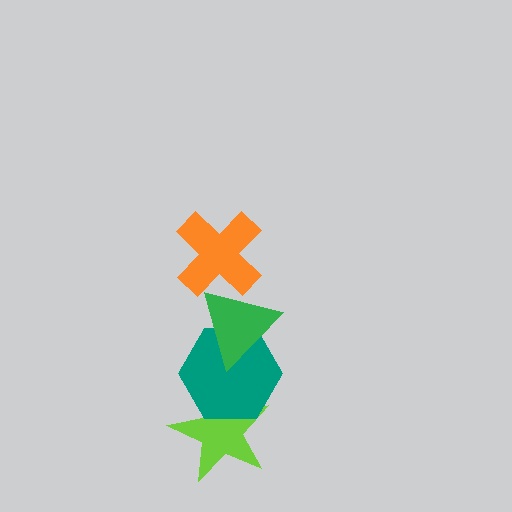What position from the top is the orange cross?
The orange cross is 1st from the top.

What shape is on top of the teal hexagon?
The green triangle is on top of the teal hexagon.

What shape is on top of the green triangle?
The orange cross is on top of the green triangle.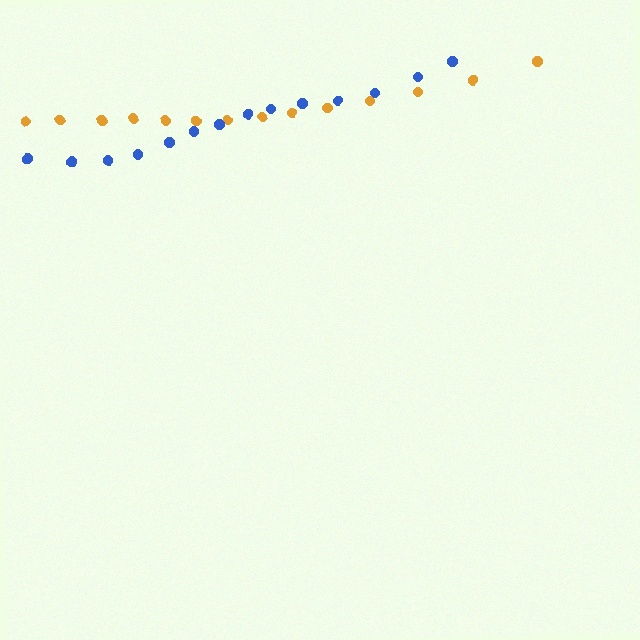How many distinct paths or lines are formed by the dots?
There are 2 distinct paths.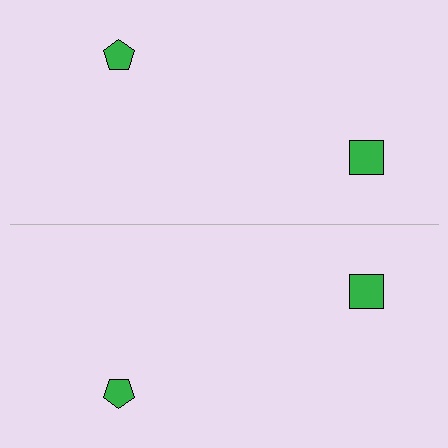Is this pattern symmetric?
Yes, this pattern has bilateral (reflection) symmetry.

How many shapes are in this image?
There are 4 shapes in this image.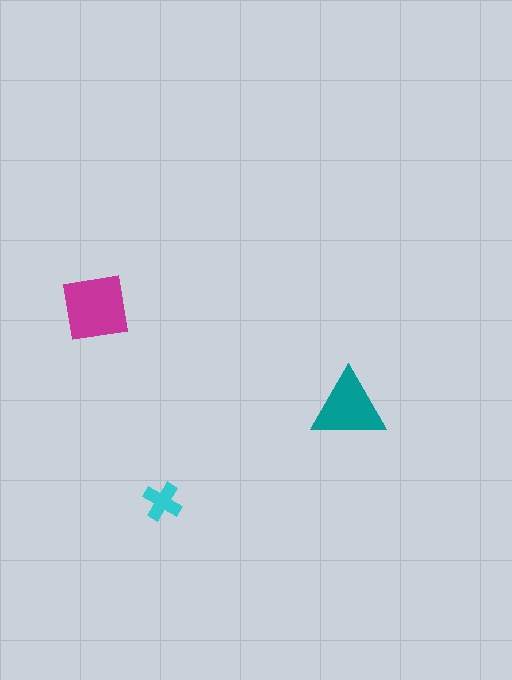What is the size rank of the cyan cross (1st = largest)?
3rd.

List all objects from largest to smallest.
The magenta square, the teal triangle, the cyan cross.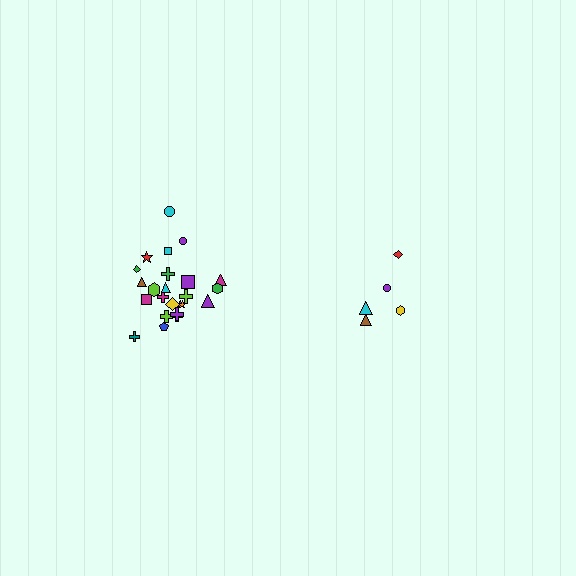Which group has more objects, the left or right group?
The left group.